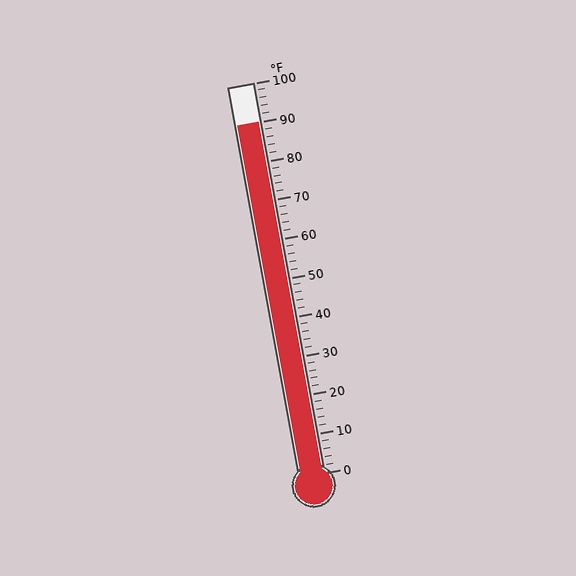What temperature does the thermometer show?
The thermometer shows approximately 90°F.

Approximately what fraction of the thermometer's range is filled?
The thermometer is filled to approximately 90% of its range.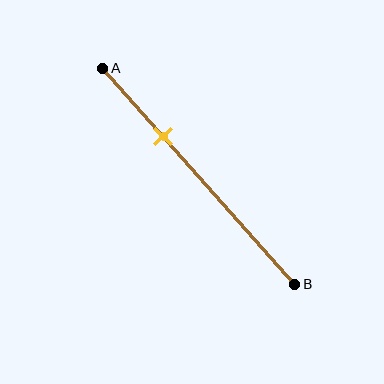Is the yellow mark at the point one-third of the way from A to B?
Yes, the mark is approximately at the one-third point.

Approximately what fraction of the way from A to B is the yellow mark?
The yellow mark is approximately 30% of the way from A to B.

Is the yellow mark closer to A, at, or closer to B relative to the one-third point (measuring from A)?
The yellow mark is approximately at the one-third point of segment AB.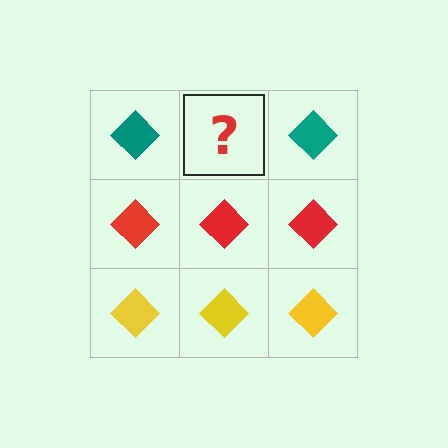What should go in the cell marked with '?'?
The missing cell should contain a teal diamond.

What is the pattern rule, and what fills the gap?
The rule is that each row has a consistent color. The gap should be filled with a teal diamond.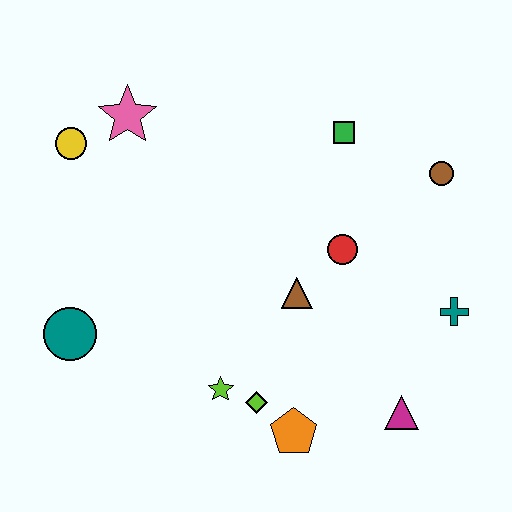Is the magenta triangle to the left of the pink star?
No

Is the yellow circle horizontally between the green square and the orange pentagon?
No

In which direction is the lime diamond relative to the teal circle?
The lime diamond is to the right of the teal circle.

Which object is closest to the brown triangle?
The red circle is closest to the brown triangle.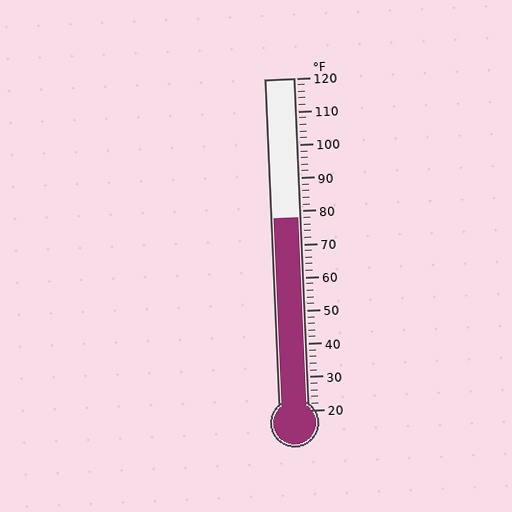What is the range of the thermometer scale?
The thermometer scale ranges from 20°F to 120°F.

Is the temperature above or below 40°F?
The temperature is above 40°F.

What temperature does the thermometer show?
The thermometer shows approximately 78°F.